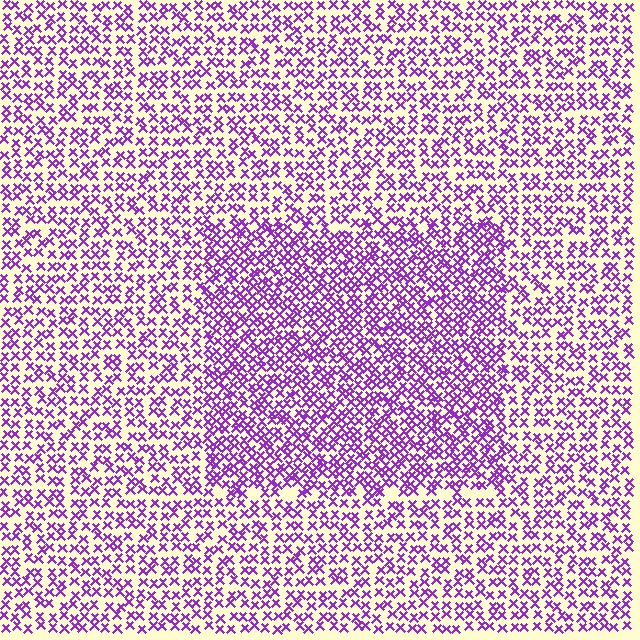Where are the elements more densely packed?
The elements are more densely packed inside the rectangle boundary.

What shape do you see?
I see a rectangle.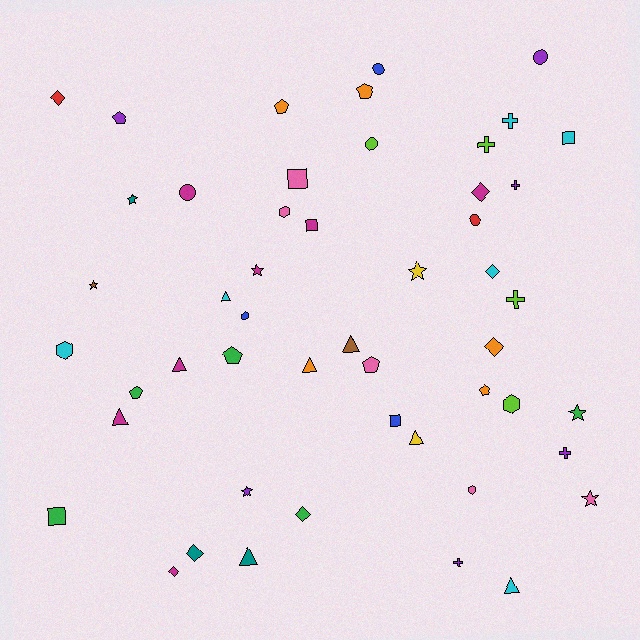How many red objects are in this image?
There are 2 red objects.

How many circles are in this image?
There are 5 circles.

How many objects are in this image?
There are 50 objects.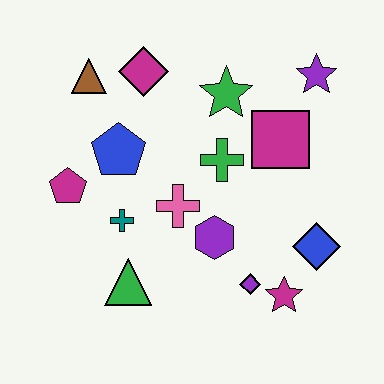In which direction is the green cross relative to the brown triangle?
The green cross is to the right of the brown triangle.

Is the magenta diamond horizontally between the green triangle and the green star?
Yes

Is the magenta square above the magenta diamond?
No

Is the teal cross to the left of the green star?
Yes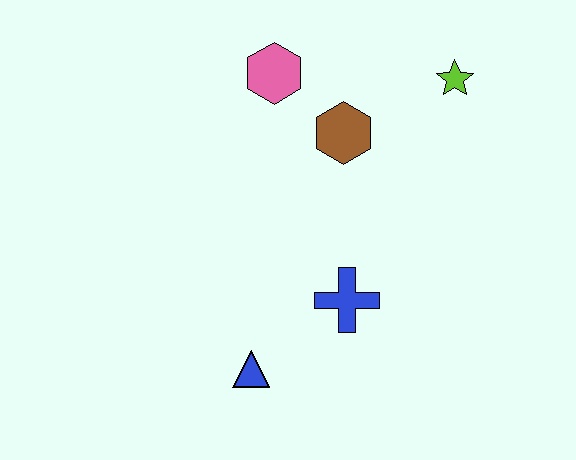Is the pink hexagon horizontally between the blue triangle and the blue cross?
Yes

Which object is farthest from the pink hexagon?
The blue triangle is farthest from the pink hexagon.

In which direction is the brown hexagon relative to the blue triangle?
The brown hexagon is above the blue triangle.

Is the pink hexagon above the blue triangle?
Yes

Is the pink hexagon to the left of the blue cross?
Yes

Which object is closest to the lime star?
The brown hexagon is closest to the lime star.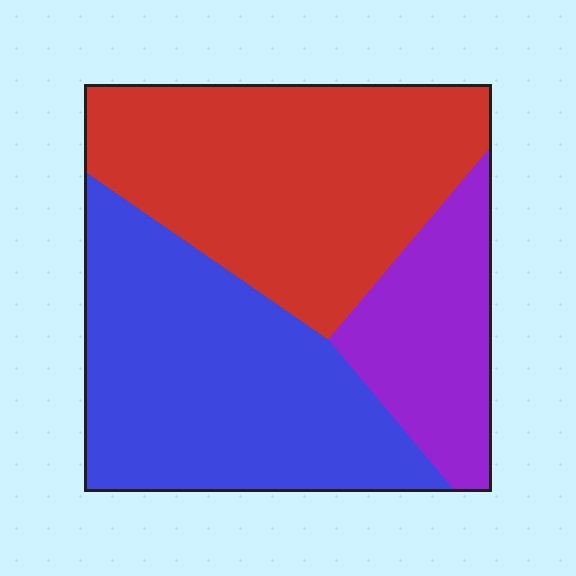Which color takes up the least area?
Purple, at roughly 20%.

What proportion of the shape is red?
Red takes up about two fifths (2/5) of the shape.